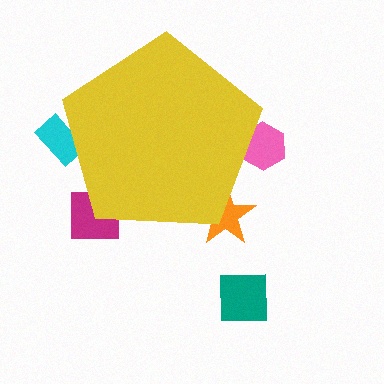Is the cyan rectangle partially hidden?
Yes, the cyan rectangle is partially hidden behind the yellow pentagon.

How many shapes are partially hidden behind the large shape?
4 shapes are partially hidden.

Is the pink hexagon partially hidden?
Yes, the pink hexagon is partially hidden behind the yellow pentagon.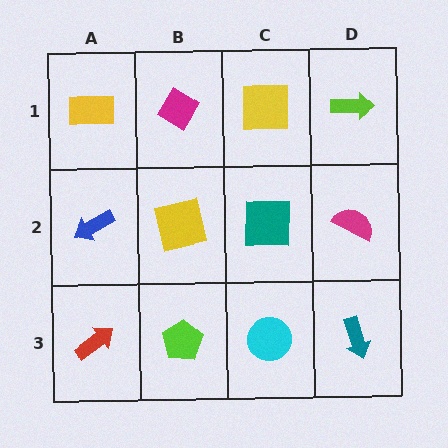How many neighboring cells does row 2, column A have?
3.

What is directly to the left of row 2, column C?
A yellow square.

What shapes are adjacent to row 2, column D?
A lime arrow (row 1, column D), a teal arrow (row 3, column D), a teal square (row 2, column C).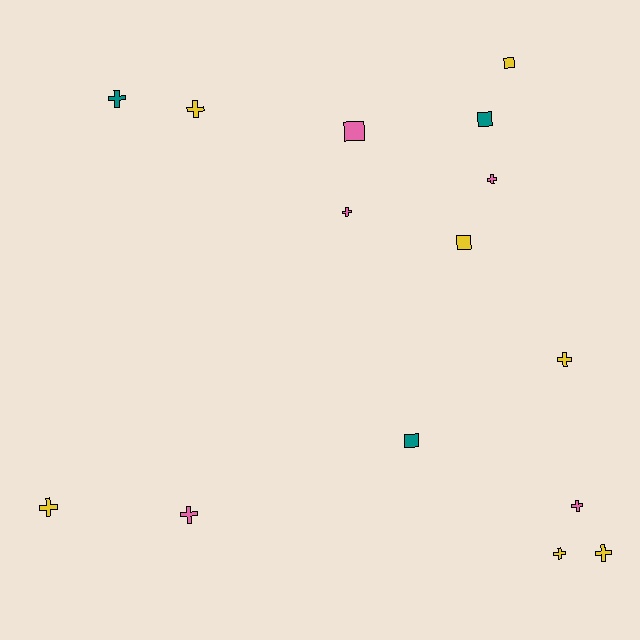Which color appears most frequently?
Yellow, with 7 objects.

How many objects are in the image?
There are 15 objects.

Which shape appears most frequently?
Cross, with 10 objects.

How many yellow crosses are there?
There are 5 yellow crosses.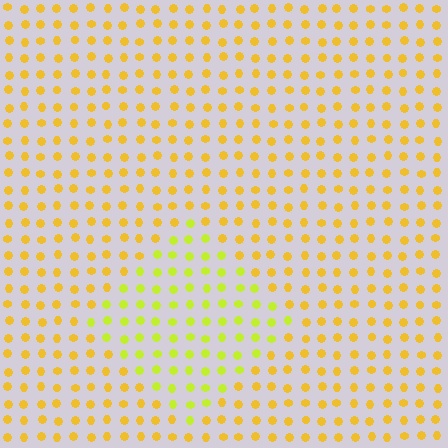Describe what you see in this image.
The image is filled with small yellow elements in a uniform arrangement. A diamond-shaped region is visible where the elements are tinted to a slightly different hue, forming a subtle color boundary.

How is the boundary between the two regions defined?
The boundary is defined purely by a slight shift in hue (about 30 degrees). Spacing, size, and orientation are identical on both sides.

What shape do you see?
I see a diamond.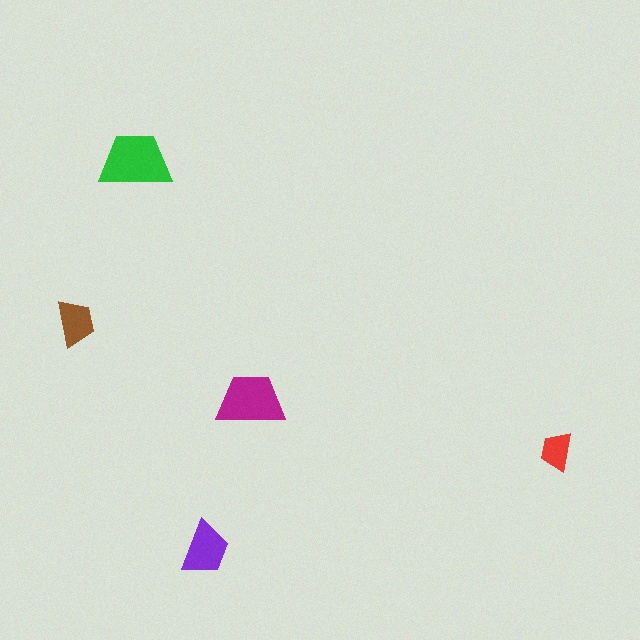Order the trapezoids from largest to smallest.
the green one, the magenta one, the purple one, the brown one, the red one.